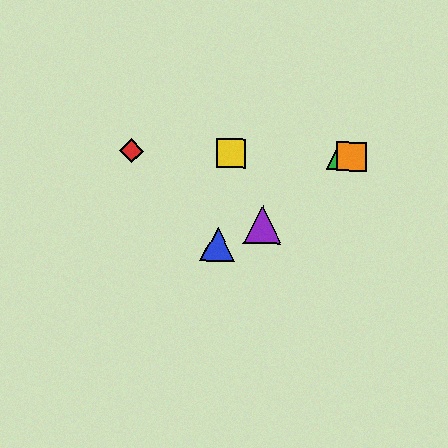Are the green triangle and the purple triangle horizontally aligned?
No, the green triangle is at y≈156 and the purple triangle is at y≈225.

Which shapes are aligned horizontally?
The red diamond, the green triangle, the yellow square, the orange square are aligned horizontally.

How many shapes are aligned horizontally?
4 shapes (the red diamond, the green triangle, the yellow square, the orange square) are aligned horizontally.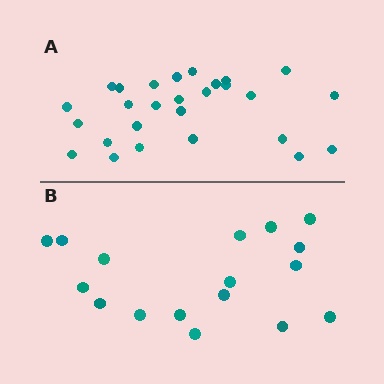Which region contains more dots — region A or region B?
Region A (the top region) has more dots.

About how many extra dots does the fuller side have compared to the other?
Region A has roughly 10 or so more dots than region B.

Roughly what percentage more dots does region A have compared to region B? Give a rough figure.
About 60% more.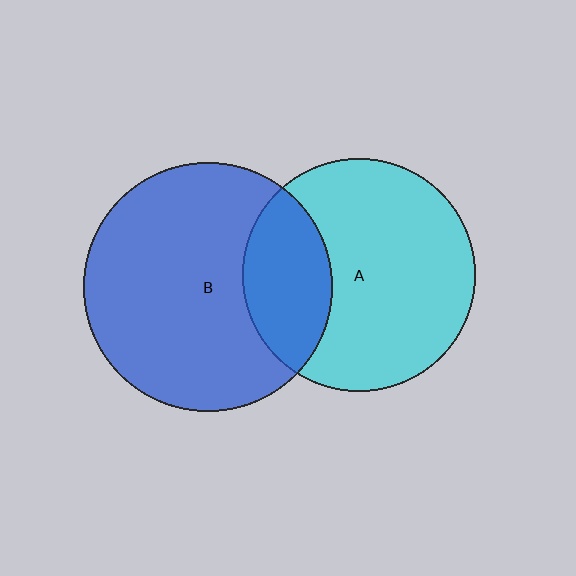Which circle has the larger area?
Circle B (blue).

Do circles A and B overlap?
Yes.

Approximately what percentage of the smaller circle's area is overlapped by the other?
Approximately 25%.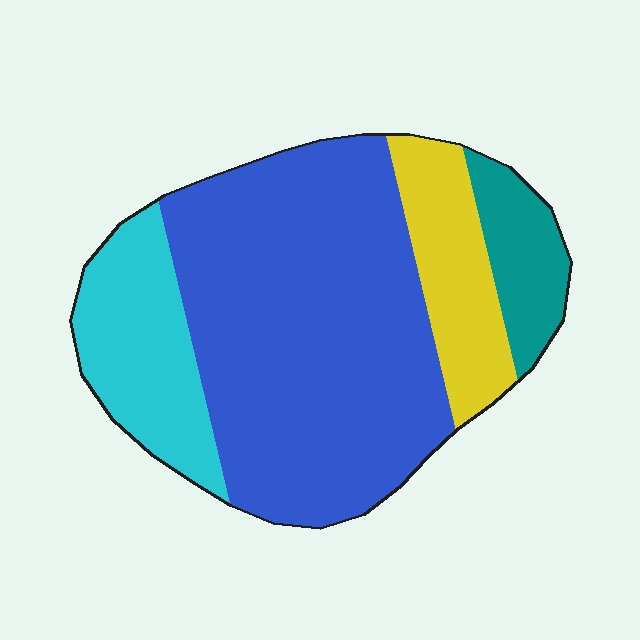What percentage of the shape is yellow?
Yellow covers 14% of the shape.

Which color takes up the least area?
Teal, at roughly 10%.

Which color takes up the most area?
Blue, at roughly 60%.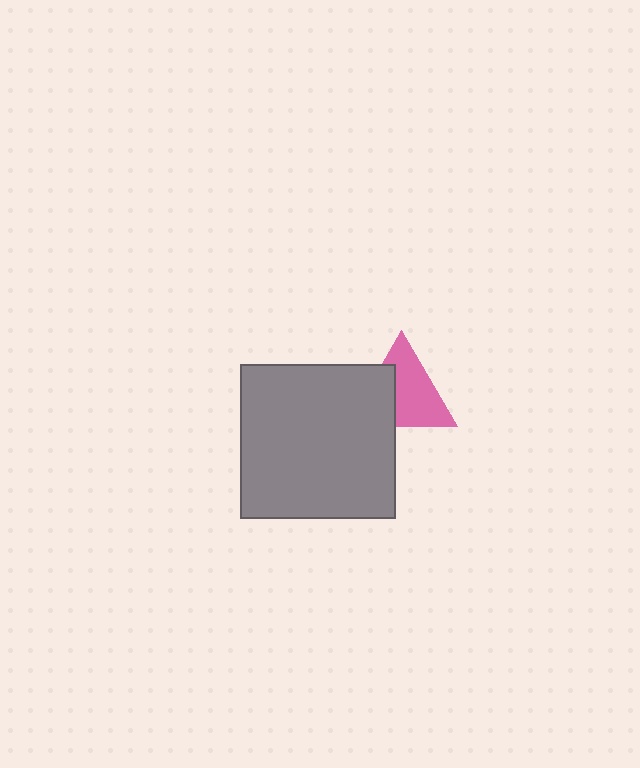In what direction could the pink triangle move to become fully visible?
The pink triangle could move toward the upper-right. That would shift it out from behind the gray square entirely.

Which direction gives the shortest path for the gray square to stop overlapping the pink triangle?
Moving toward the lower-left gives the shortest separation.